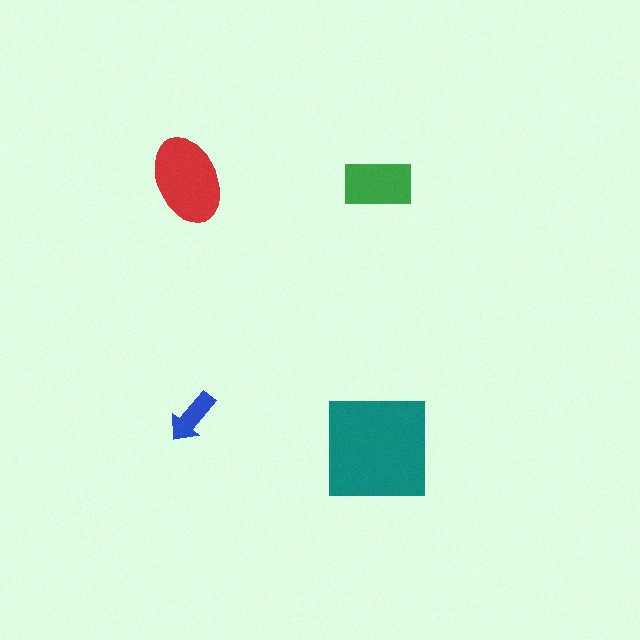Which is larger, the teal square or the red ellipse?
The teal square.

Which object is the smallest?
The blue arrow.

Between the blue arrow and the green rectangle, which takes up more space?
The green rectangle.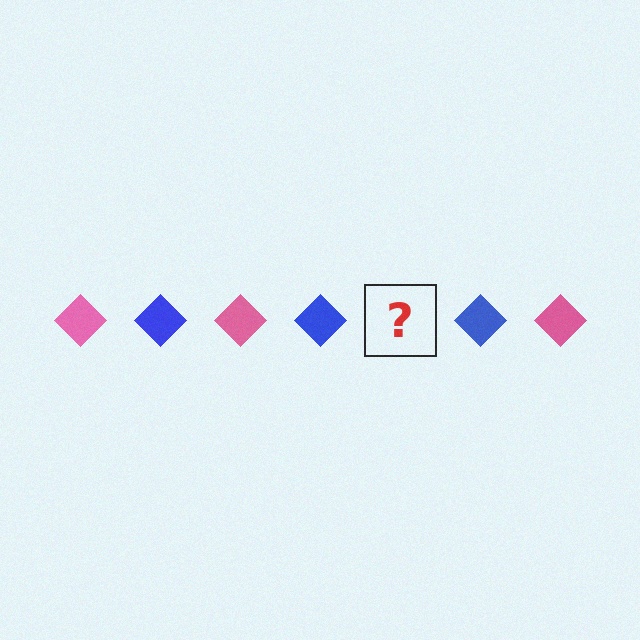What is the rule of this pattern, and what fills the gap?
The rule is that the pattern cycles through pink, blue diamonds. The gap should be filled with a pink diamond.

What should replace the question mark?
The question mark should be replaced with a pink diamond.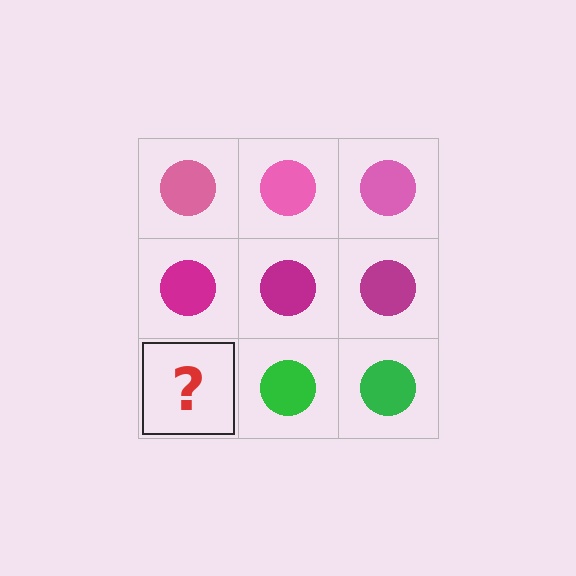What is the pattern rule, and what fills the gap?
The rule is that each row has a consistent color. The gap should be filled with a green circle.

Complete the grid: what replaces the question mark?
The question mark should be replaced with a green circle.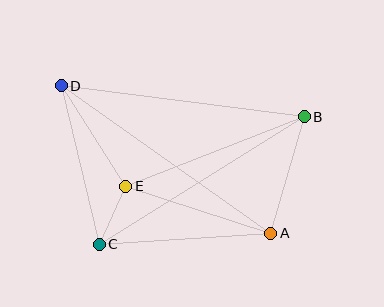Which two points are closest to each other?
Points C and E are closest to each other.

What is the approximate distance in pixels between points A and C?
The distance between A and C is approximately 172 pixels.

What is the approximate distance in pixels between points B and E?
The distance between B and E is approximately 191 pixels.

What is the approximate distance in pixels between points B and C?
The distance between B and C is approximately 242 pixels.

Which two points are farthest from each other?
Points A and D are farthest from each other.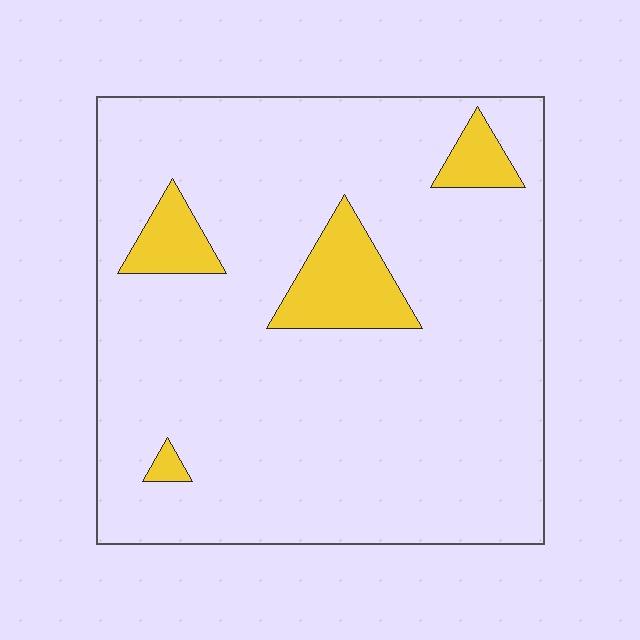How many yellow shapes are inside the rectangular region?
4.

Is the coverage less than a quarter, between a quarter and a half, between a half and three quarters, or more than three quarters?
Less than a quarter.